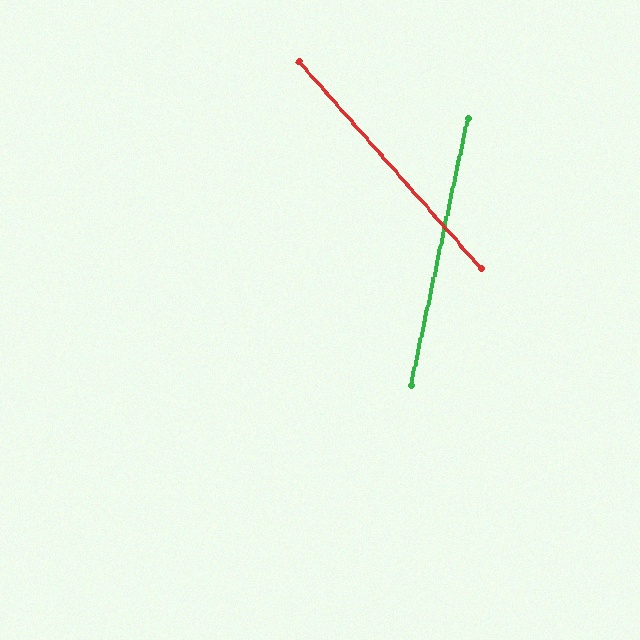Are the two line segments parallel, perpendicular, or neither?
Neither parallel nor perpendicular — they differ by about 53°.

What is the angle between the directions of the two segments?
Approximately 53 degrees.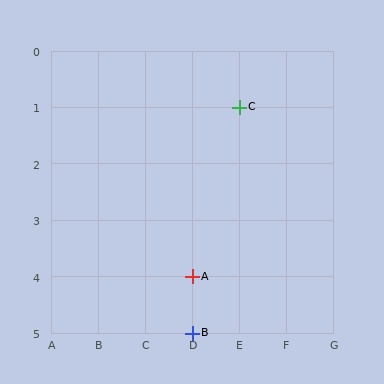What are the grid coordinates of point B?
Point B is at grid coordinates (D, 5).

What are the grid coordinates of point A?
Point A is at grid coordinates (D, 4).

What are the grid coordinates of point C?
Point C is at grid coordinates (E, 1).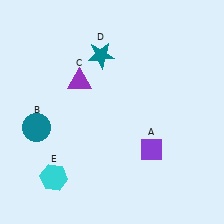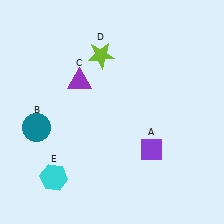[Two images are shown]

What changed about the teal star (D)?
In Image 1, D is teal. In Image 2, it changed to lime.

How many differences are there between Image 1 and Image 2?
There is 1 difference between the two images.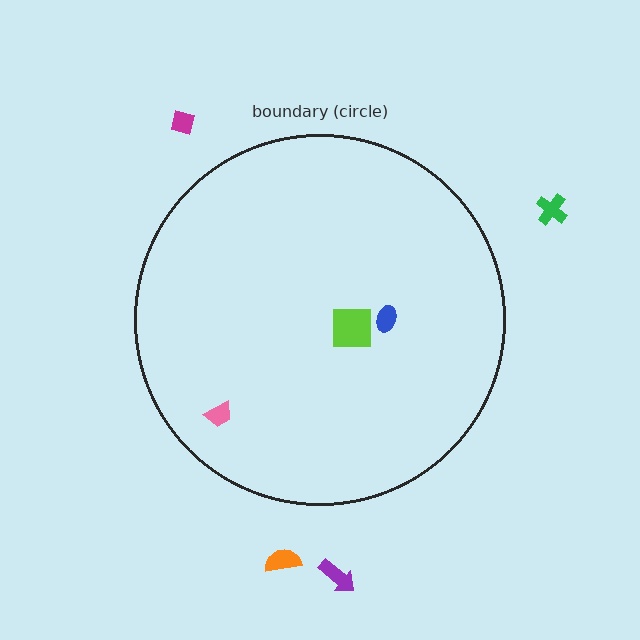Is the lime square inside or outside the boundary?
Inside.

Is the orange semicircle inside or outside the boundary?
Outside.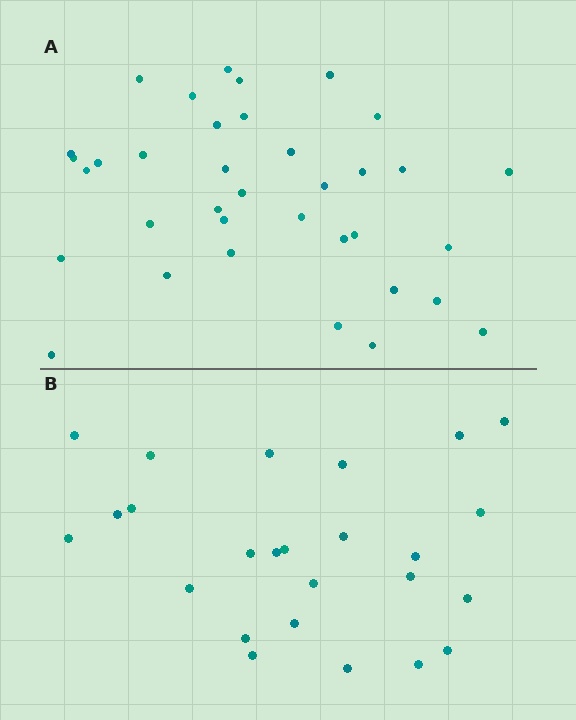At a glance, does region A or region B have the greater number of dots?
Region A (the top region) has more dots.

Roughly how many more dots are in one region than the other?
Region A has roughly 12 or so more dots than region B.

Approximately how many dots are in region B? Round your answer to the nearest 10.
About 20 dots. (The exact count is 25, which rounds to 20.)